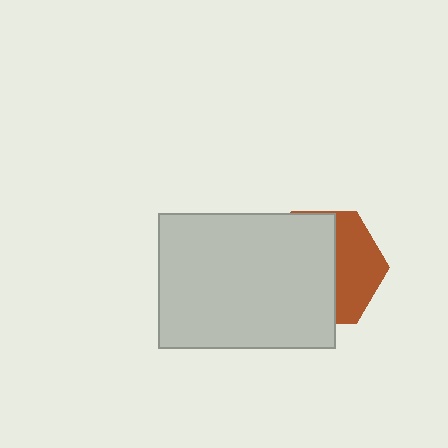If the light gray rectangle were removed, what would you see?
You would see the complete brown hexagon.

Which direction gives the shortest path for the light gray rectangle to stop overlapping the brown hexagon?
Moving left gives the shortest separation.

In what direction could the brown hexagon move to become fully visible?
The brown hexagon could move right. That would shift it out from behind the light gray rectangle entirely.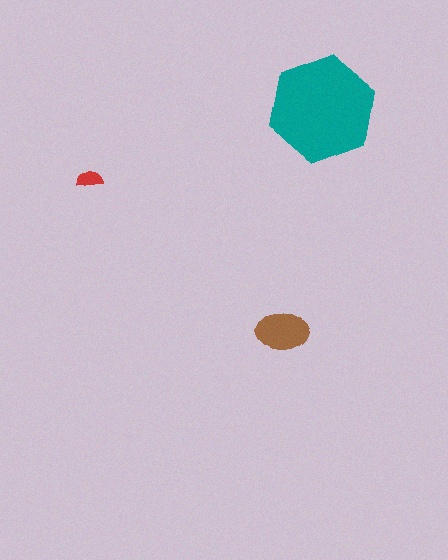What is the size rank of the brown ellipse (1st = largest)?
2nd.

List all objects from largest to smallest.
The teal hexagon, the brown ellipse, the red semicircle.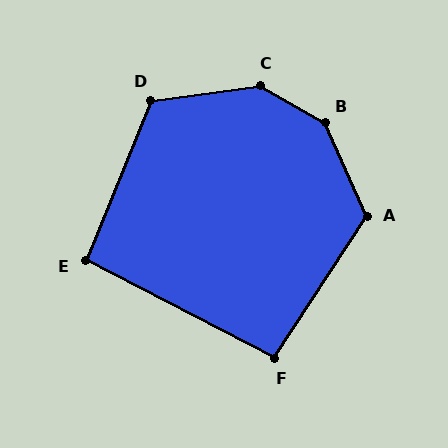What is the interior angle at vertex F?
Approximately 96 degrees (obtuse).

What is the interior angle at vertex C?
Approximately 142 degrees (obtuse).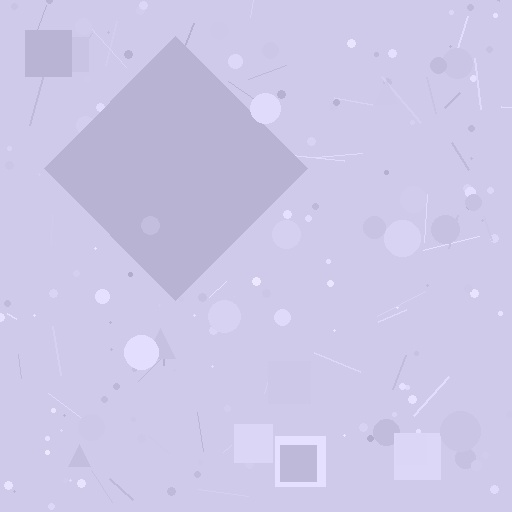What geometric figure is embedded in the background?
A diamond is embedded in the background.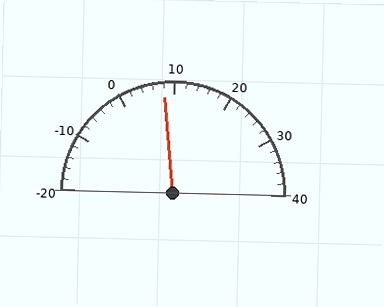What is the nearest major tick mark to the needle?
The nearest major tick mark is 10.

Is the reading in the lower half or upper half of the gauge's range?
The reading is in the lower half of the range (-20 to 40).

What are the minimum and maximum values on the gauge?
The gauge ranges from -20 to 40.